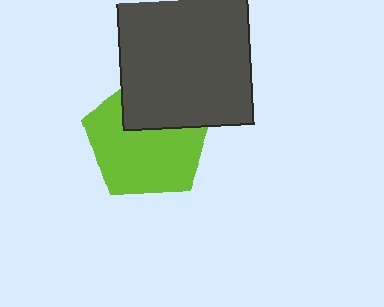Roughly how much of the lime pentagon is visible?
Most of it is visible (roughly 67%).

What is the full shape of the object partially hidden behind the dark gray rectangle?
The partially hidden object is a lime pentagon.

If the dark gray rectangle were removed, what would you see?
You would see the complete lime pentagon.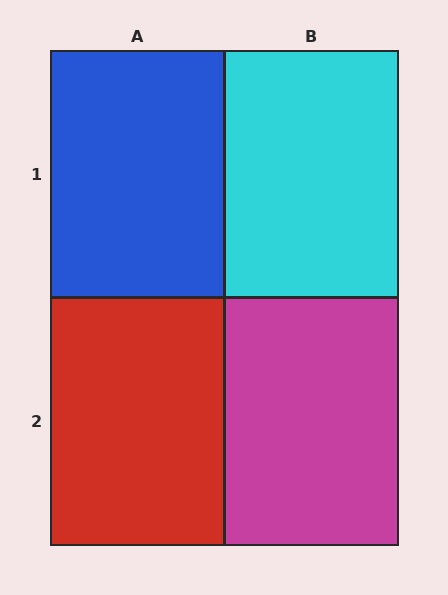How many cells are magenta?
1 cell is magenta.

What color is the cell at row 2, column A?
Red.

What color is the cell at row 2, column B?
Magenta.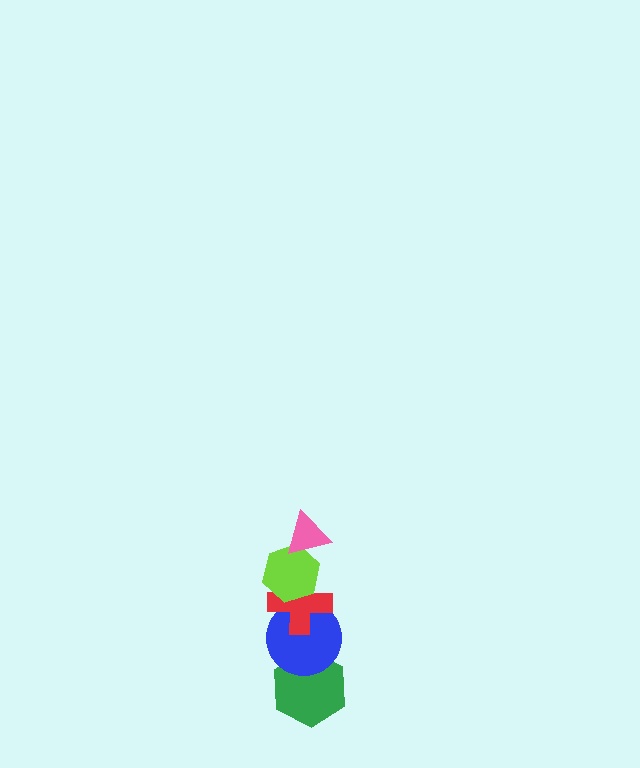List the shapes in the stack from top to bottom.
From top to bottom: the pink triangle, the lime hexagon, the red cross, the blue circle, the green hexagon.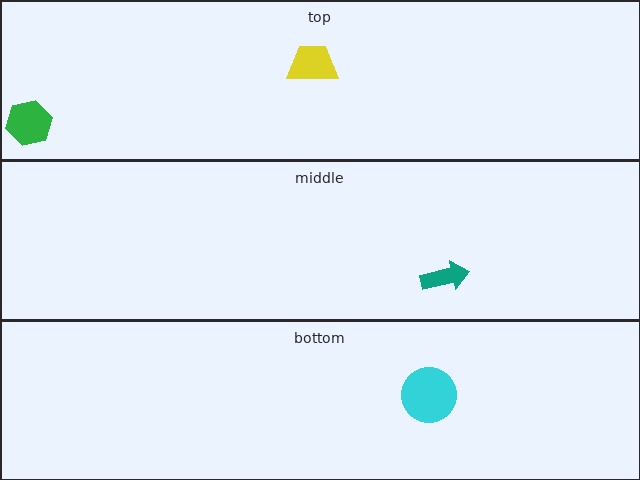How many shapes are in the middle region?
1.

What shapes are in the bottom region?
The cyan circle.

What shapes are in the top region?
The yellow trapezoid, the green hexagon.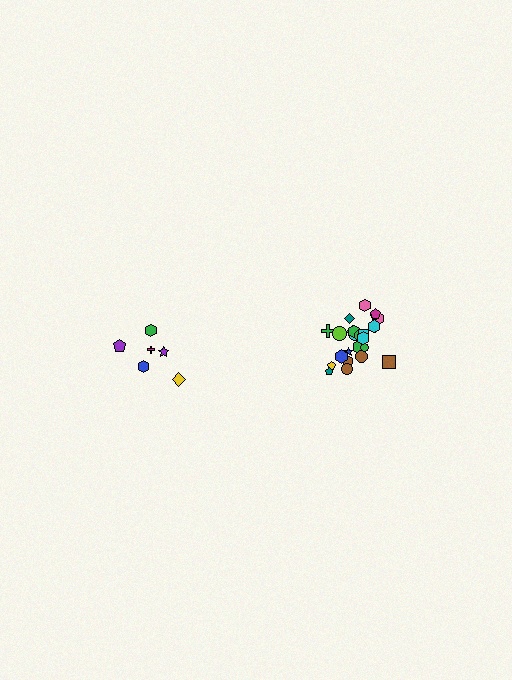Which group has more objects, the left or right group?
The right group.